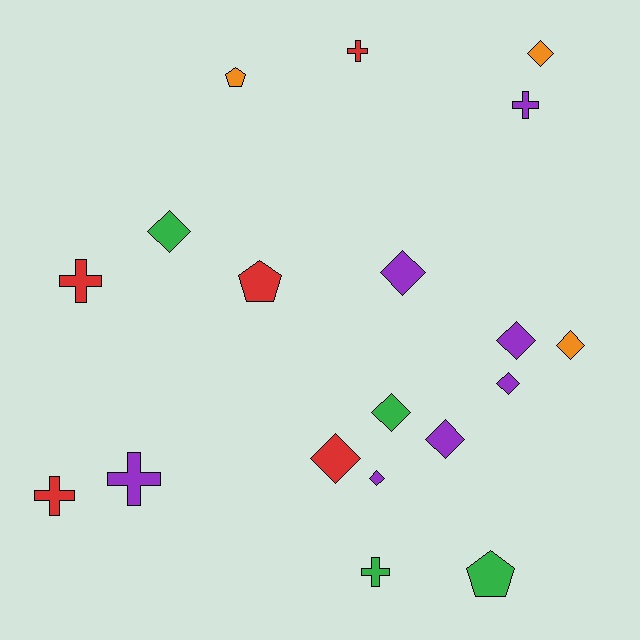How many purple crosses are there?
There are 2 purple crosses.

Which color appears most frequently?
Purple, with 7 objects.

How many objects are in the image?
There are 19 objects.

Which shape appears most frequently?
Diamond, with 10 objects.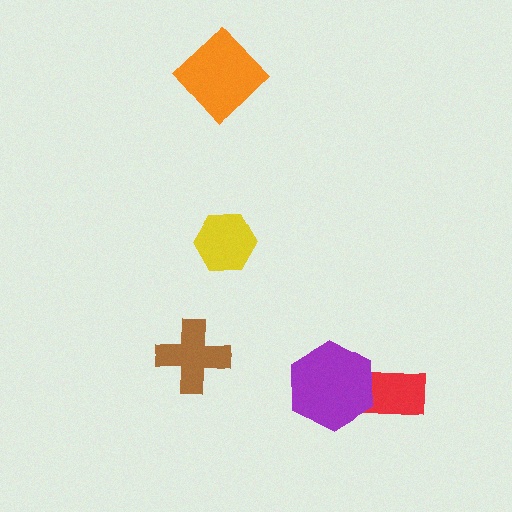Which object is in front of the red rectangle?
The purple hexagon is in front of the red rectangle.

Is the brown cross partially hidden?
No, no other shape covers it.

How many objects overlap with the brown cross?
0 objects overlap with the brown cross.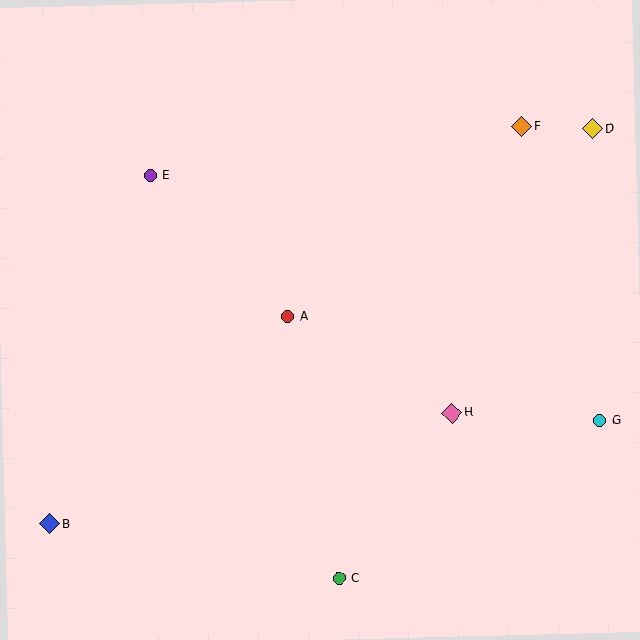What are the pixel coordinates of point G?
Point G is at (599, 421).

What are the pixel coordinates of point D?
Point D is at (593, 129).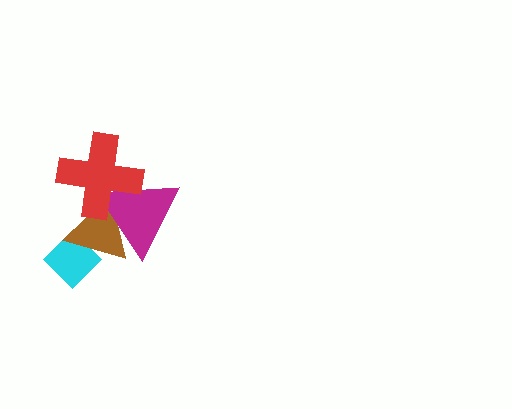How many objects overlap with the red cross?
2 objects overlap with the red cross.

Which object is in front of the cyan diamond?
The brown triangle is in front of the cyan diamond.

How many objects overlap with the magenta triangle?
2 objects overlap with the magenta triangle.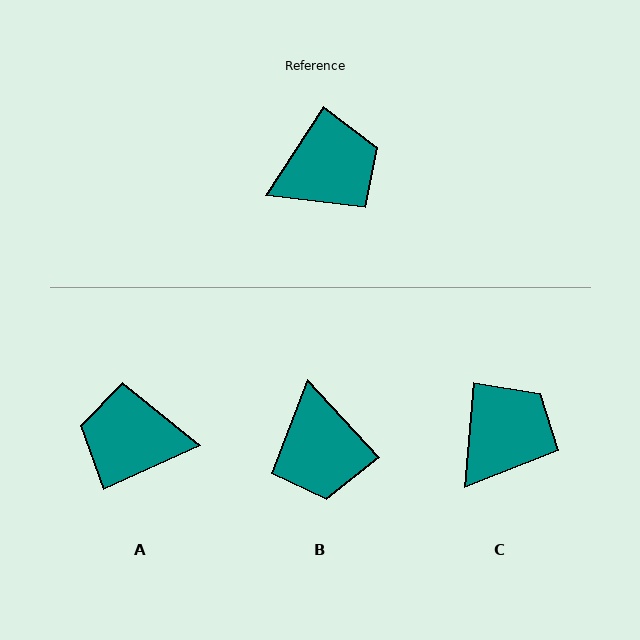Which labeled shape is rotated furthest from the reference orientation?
A, about 148 degrees away.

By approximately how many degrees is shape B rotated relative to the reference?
Approximately 104 degrees clockwise.